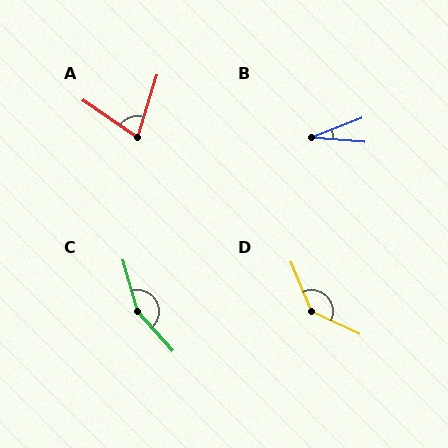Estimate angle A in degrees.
Approximately 73 degrees.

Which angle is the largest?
C, at approximately 154 degrees.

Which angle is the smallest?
B, at approximately 26 degrees.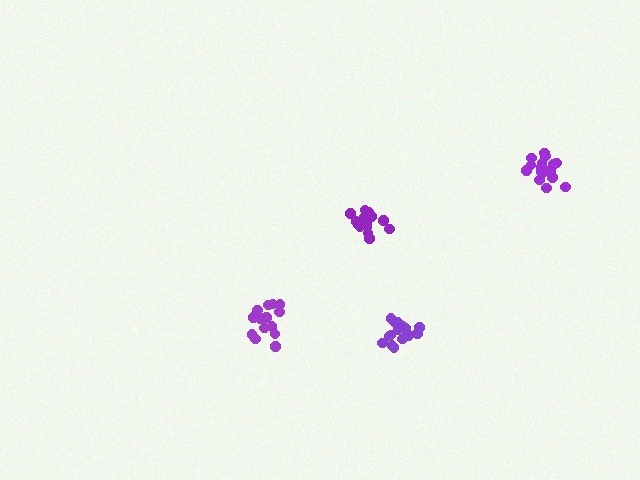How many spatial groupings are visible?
There are 4 spatial groupings.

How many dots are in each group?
Group 1: 14 dots, Group 2: 18 dots, Group 3: 14 dots, Group 4: 18 dots (64 total).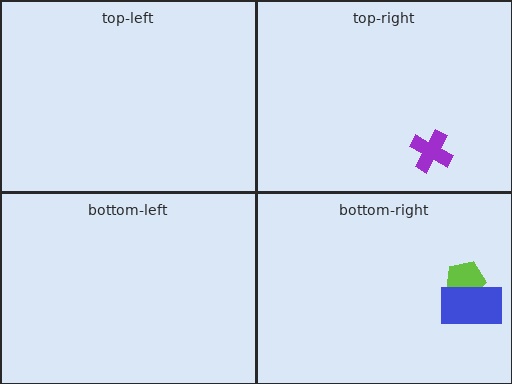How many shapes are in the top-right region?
1.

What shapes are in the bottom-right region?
The lime pentagon, the blue rectangle.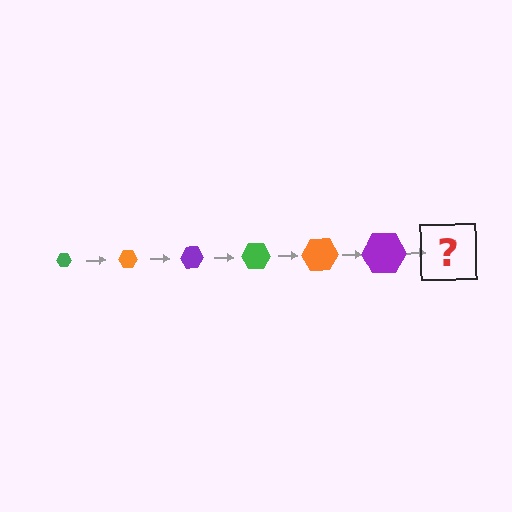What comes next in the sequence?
The next element should be a green hexagon, larger than the previous one.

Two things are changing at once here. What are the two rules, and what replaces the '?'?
The two rules are that the hexagon grows larger each step and the color cycles through green, orange, and purple. The '?' should be a green hexagon, larger than the previous one.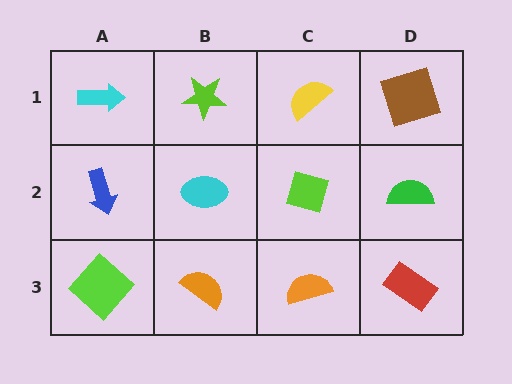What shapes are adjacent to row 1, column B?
A cyan ellipse (row 2, column B), a cyan arrow (row 1, column A), a yellow semicircle (row 1, column C).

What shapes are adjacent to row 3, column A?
A blue arrow (row 2, column A), an orange semicircle (row 3, column B).